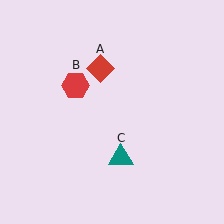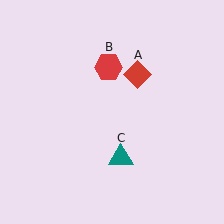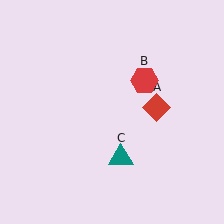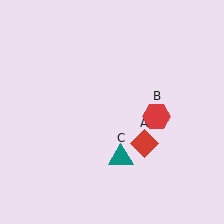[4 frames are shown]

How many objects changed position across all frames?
2 objects changed position: red diamond (object A), red hexagon (object B).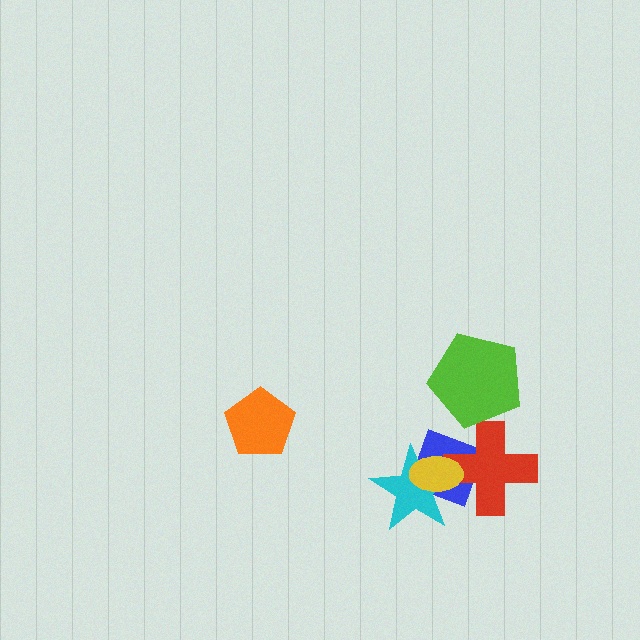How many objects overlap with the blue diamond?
3 objects overlap with the blue diamond.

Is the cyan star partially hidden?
Yes, it is partially covered by another shape.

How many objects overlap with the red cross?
3 objects overlap with the red cross.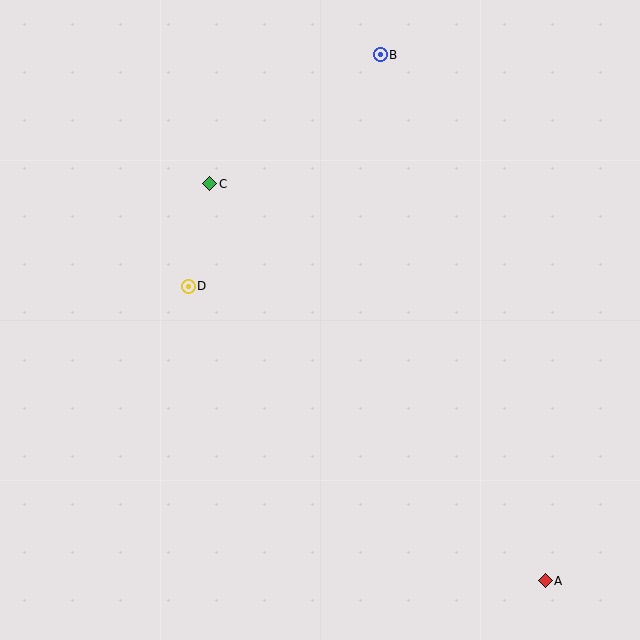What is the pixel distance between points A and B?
The distance between A and B is 551 pixels.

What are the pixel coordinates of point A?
Point A is at (545, 581).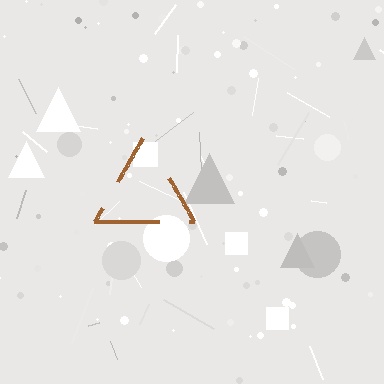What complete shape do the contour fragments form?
The contour fragments form a triangle.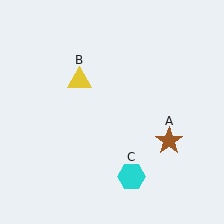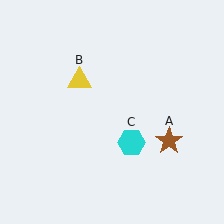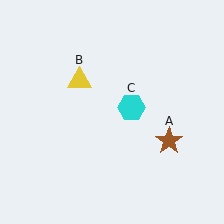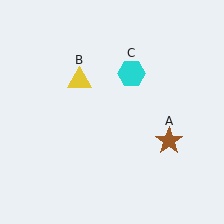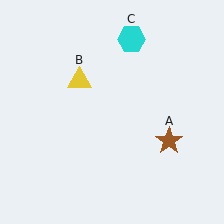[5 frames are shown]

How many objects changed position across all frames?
1 object changed position: cyan hexagon (object C).